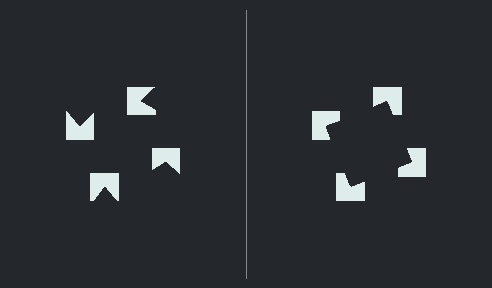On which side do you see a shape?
An illusory square appears on the right side. On the left side the wedge cuts are rotated, so no coherent shape forms.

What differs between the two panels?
The notched squares are positioned identically on both sides; only the wedge orientations differ. On the right they align to a square; on the left they are misaligned.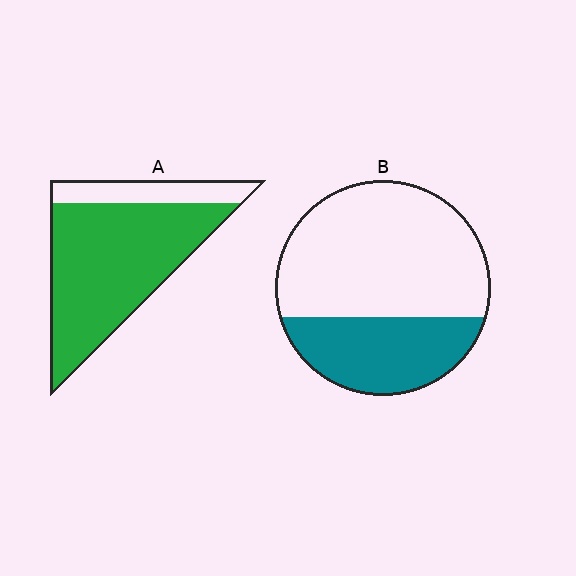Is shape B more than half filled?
No.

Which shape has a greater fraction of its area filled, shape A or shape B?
Shape A.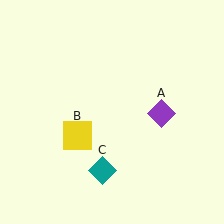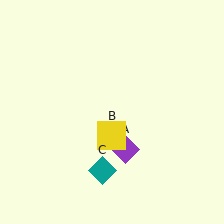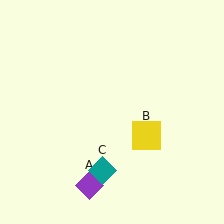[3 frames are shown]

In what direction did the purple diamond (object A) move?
The purple diamond (object A) moved down and to the left.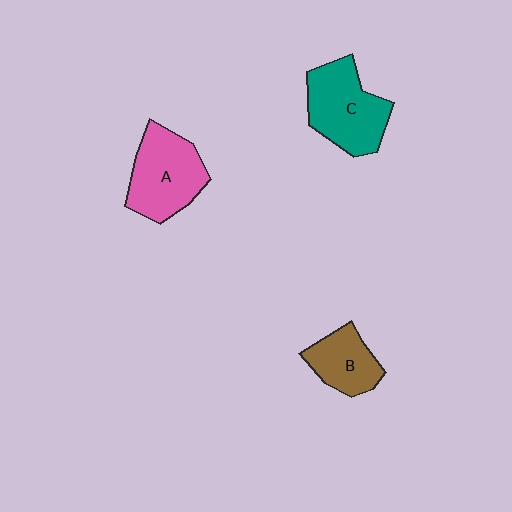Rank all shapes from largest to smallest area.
From largest to smallest: C (teal), A (pink), B (brown).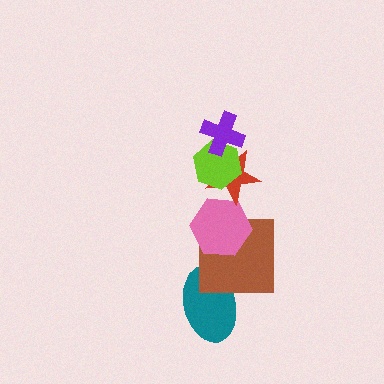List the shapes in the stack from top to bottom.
From top to bottom: the purple cross, the lime hexagon, the red star, the pink hexagon, the brown square, the teal ellipse.